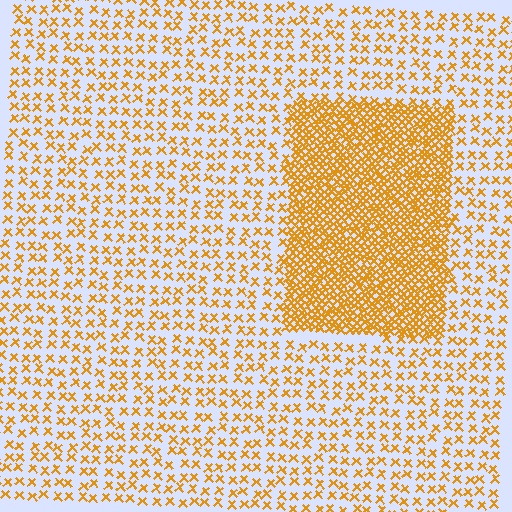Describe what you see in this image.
The image contains small orange elements arranged at two different densities. A rectangle-shaped region is visible where the elements are more densely packed than the surrounding area.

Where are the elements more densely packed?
The elements are more densely packed inside the rectangle boundary.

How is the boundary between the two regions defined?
The boundary is defined by a change in element density (approximately 3.2x ratio). All elements are the same color, size, and shape.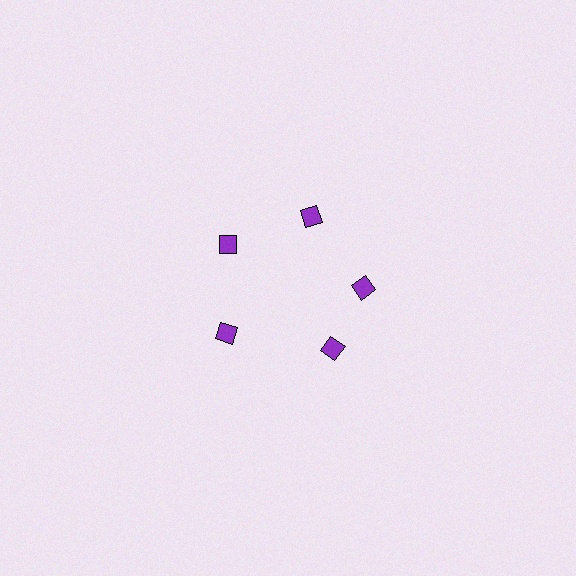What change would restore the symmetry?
The symmetry would be restored by rotating it back into even spacing with its neighbors so that all 5 diamonds sit at equal angles and equal distance from the center.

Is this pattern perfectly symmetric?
No. The 5 purple diamonds are arranged in a ring, but one element near the 5 o'clock position is rotated out of alignment along the ring, breaking the 5-fold rotational symmetry.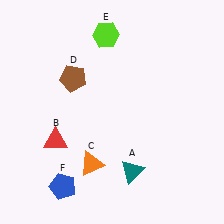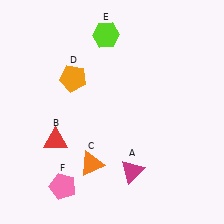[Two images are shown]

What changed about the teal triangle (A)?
In Image 1, A is teal. In Image 2, it changed to magenta.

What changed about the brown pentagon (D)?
In Image 1, D is brown. In Image 2, it changed to orange.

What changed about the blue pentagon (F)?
In Image 1, F is blue. In Image 2, it changed to pink.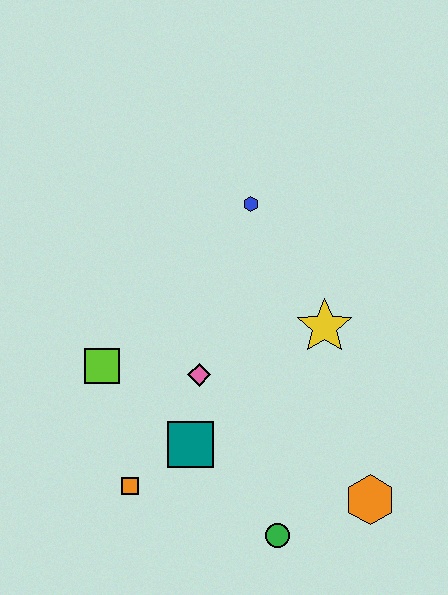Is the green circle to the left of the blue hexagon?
No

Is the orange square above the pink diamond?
No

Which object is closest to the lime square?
The pink diamond is closest to the lime square.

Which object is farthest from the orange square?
The blue hexagon is farthest from the orange square.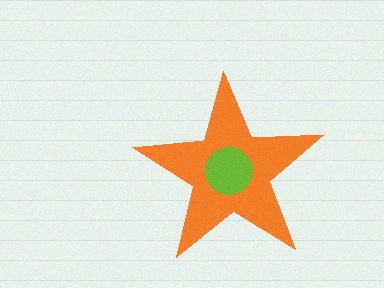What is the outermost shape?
The orange star.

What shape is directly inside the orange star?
The lime circle.